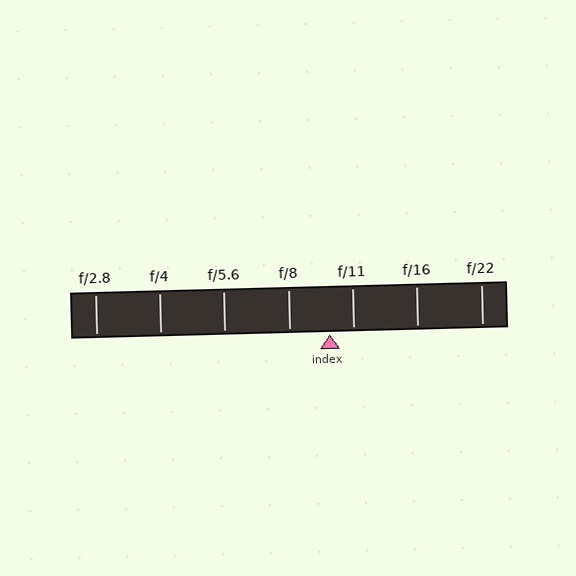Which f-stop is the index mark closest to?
The index mark is closest to f/11.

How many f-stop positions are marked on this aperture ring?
There are 7 f-stop positions marked.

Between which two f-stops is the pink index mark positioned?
The index mark is between f/8 and f/11.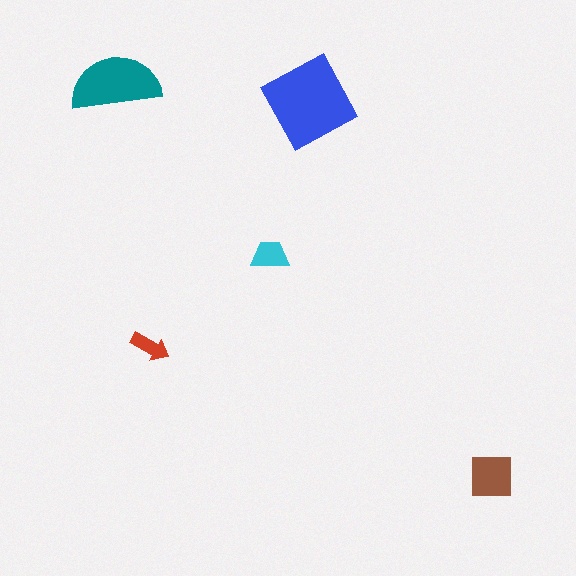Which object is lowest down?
The brown square is bottommost.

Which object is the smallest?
The red arrow.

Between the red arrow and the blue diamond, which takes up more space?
The blue diamond.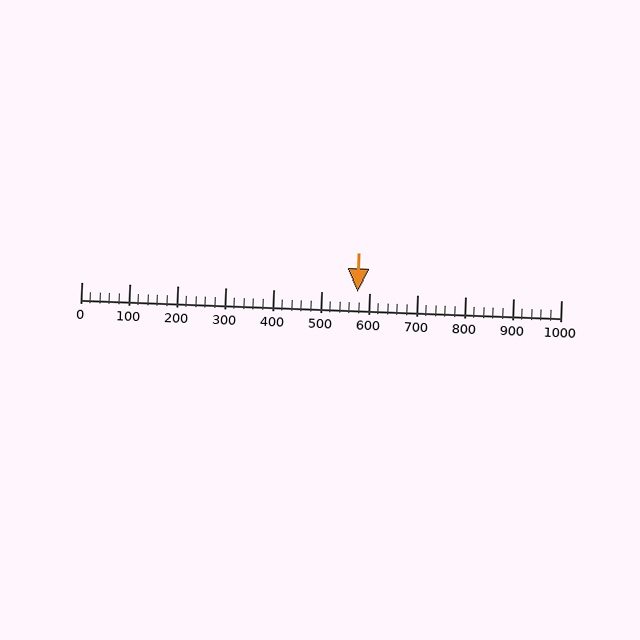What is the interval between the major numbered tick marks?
The major tick marks are spaced 100 units apart.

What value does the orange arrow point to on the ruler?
The orange arrow points to approximately 576.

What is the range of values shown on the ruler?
The ruler shows values from 0 to 1000.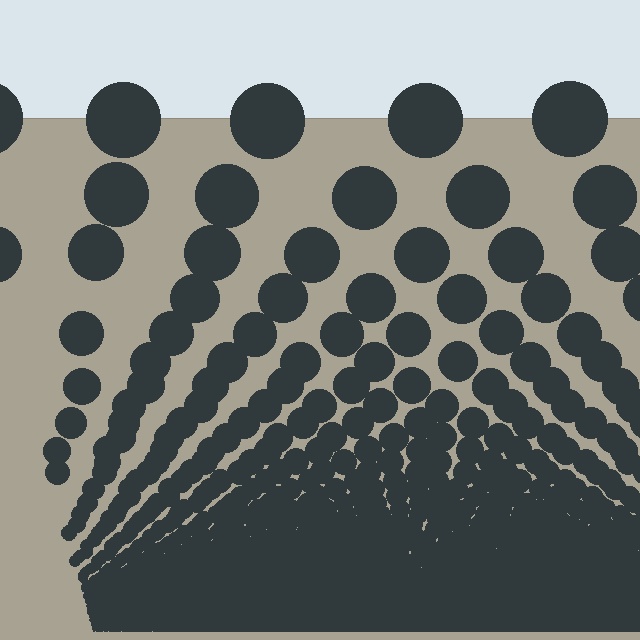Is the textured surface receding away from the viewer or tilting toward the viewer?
The surface appears to tilt toward the viewer. Texture elements get larger and sparser toward the top.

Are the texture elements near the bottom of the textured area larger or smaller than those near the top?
Smaller. The gradient is inverted — elements near the bottom are smaller and denser.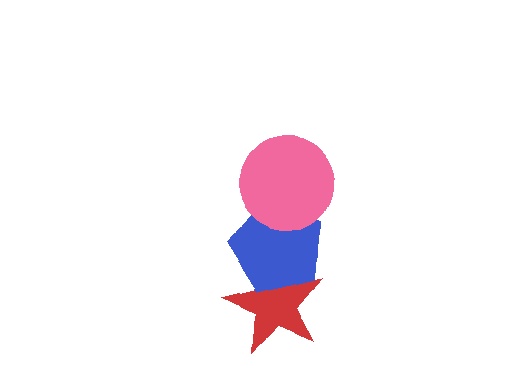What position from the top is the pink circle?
The pink circle is 1st from the top.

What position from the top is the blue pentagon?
The blue pentagon is 2nd from the top.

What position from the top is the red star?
The red star is 3rd from the top.